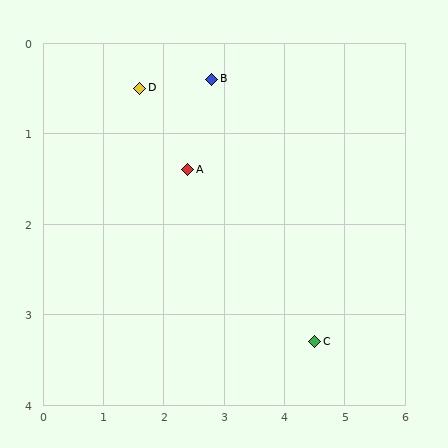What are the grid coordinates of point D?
Point D is at approximately (1.6, 0.5).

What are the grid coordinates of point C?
Point C is at approximately (4.5, 3.3).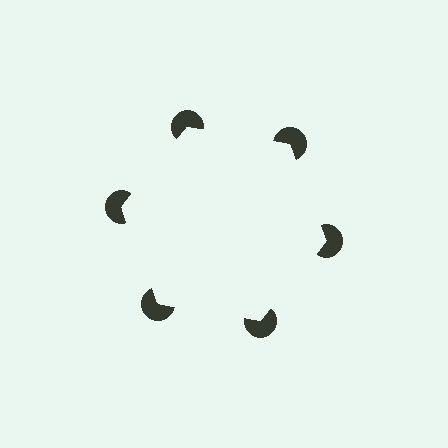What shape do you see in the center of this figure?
An illusory hexagon — its edges are inferred from the aligned wedge cuts in the pac-man discs, not physically drawn.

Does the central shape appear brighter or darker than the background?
It typically appears slightly brighter than the background, even though no actual brightness change is drawn.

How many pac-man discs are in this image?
There are 6 — one at each vertex of the illusory hexagon.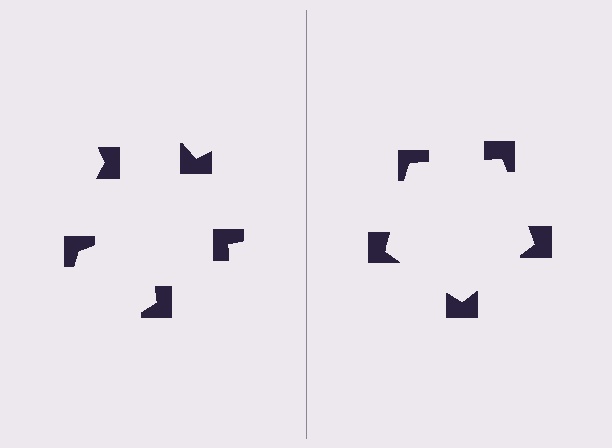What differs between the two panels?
The notched squares are positioned identically on both sides; only the wedge orientations differ. On the right they align to a pentagon; on the left they are misaligned.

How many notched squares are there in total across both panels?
10 — 5 on each side.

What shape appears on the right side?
An illusory pentagon.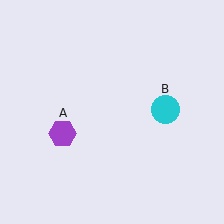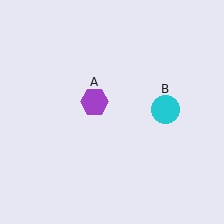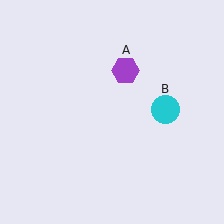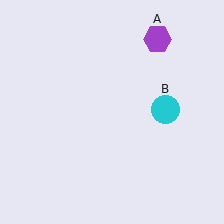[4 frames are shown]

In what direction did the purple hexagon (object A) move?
The purple hexagon (object A) moved up and to the right.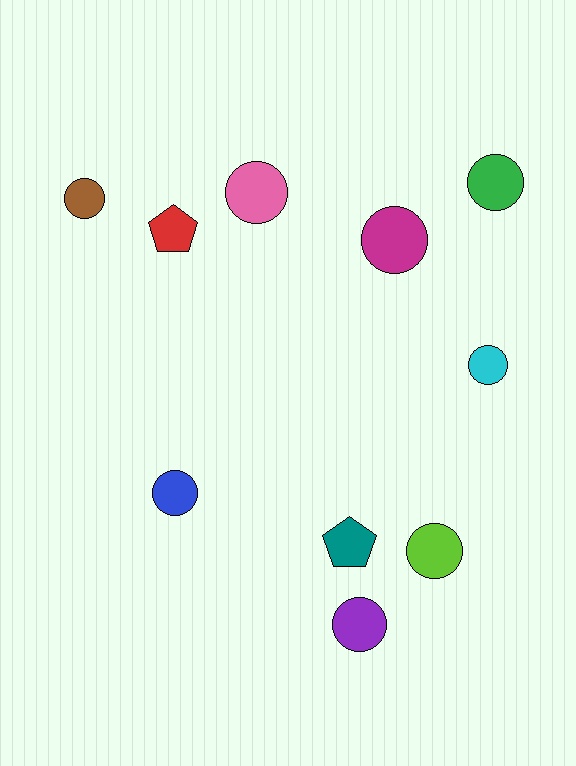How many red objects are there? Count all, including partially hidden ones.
There is 1 red object.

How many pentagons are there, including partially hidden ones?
There are 2 pentagons.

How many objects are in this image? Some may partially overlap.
There are 10 objects.